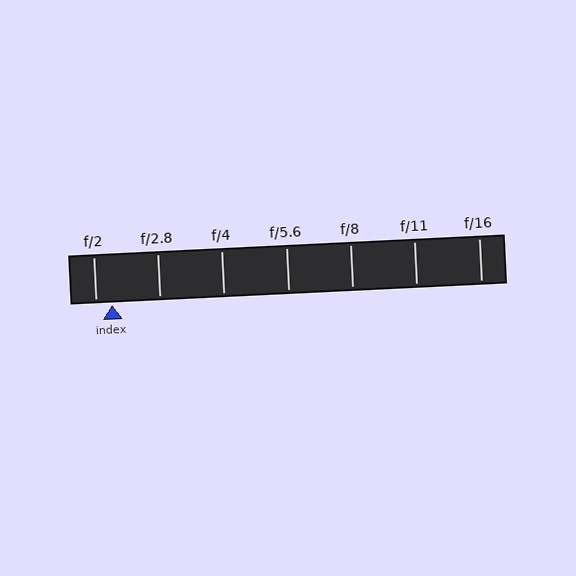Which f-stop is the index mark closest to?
The index mark is closest to f/2.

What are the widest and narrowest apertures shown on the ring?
The widest aperture shown is f/2 and the narrowest is f/16.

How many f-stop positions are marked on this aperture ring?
There are 7 f-stop positions marked.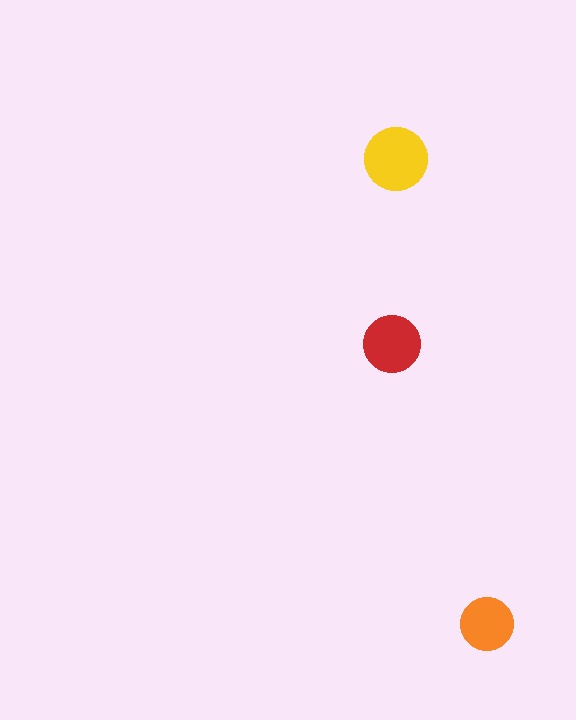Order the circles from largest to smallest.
the yellow one, the red one, the orange one.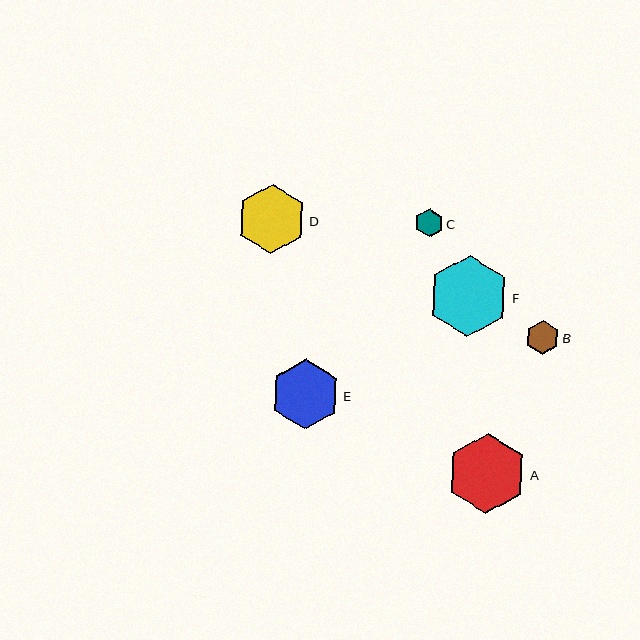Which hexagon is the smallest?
Hexagon C is the smallest with a size of approximately 29 pixels.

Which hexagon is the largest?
Hexagon F is the largest with a size of approximately 81 pixels.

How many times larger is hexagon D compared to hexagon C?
Hexagon D is approximately 2.4 times the size of hexagon C.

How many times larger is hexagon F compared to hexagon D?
Hexagon F is approximately 1.2 times the size of hexagon D.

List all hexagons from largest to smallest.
From largest to smallest: F, A, E, D, B, C.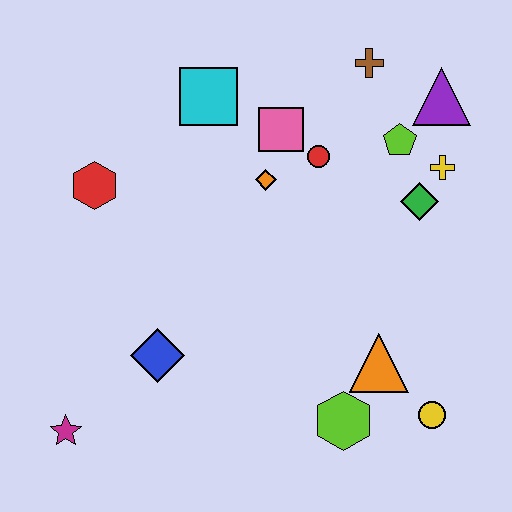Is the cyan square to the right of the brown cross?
No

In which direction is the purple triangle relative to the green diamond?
The purple triangle is above the green diamond.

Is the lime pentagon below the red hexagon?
No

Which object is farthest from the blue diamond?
The purple triangle is farthest from the blue diamond.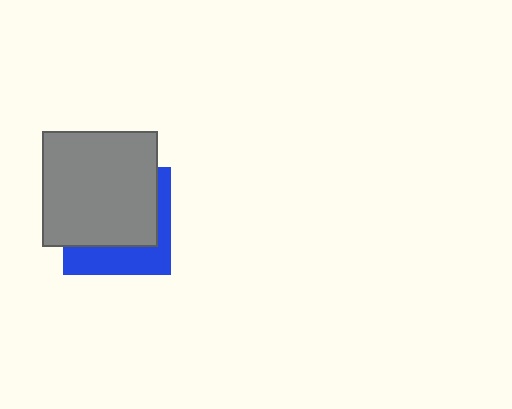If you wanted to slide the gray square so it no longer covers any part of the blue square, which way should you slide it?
Slide it toward the upper-left — that is the most direct way to separate the two shapes.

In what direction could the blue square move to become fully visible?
The blue square could move toward the lower-right. That would shift it out from behind the gray square entirely.